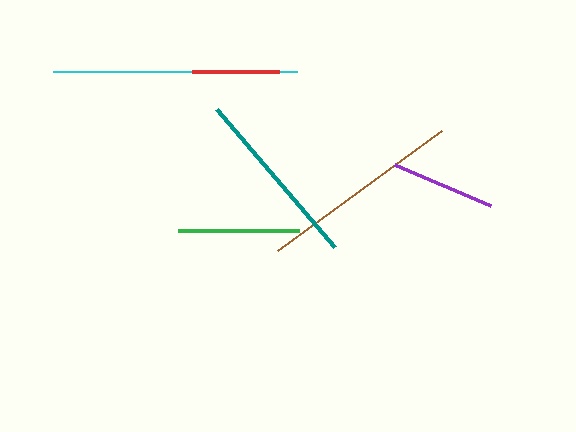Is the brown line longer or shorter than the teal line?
The brown line is longer than the teal line.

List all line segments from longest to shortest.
From longest to shortest: cyan, brown, teal, green, purple, red.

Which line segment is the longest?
The cyan line is the longest at approximately 244 pixels.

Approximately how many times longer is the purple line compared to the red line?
The purple line is approximately 1.2 times the length of the red line.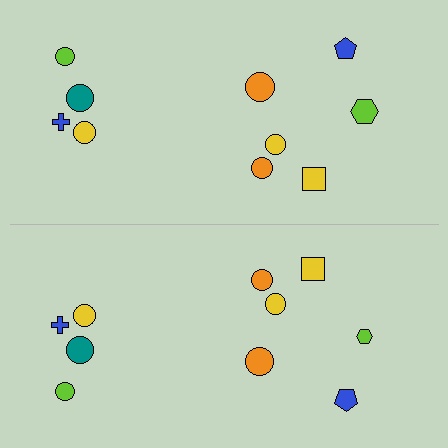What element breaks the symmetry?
The lime hexagon on the bottom side has a different size than its mirror counterpart.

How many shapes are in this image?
There are 20 shapes in this image.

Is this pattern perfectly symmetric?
No, the pattern is not perfectly symmetric. The lime hexagon on the bottom side has a different size than its mirror counterpart.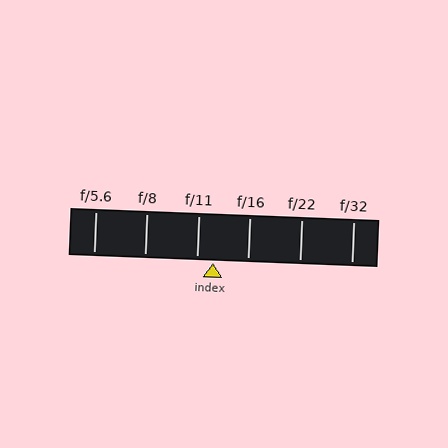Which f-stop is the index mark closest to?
The index mark is closest to f/11.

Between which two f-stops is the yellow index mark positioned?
The index mark is between f/11 and f/16.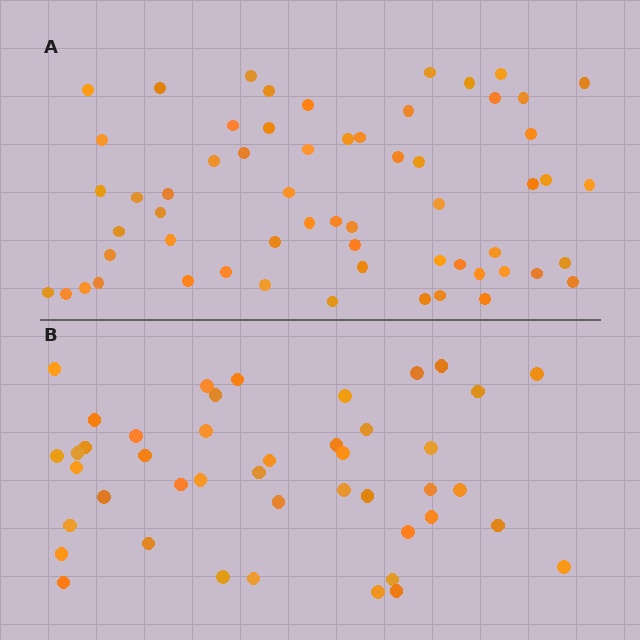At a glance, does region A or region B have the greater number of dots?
Region A (the top region) has more dots.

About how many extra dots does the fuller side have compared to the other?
Region A has approximately 15 more dots than region B.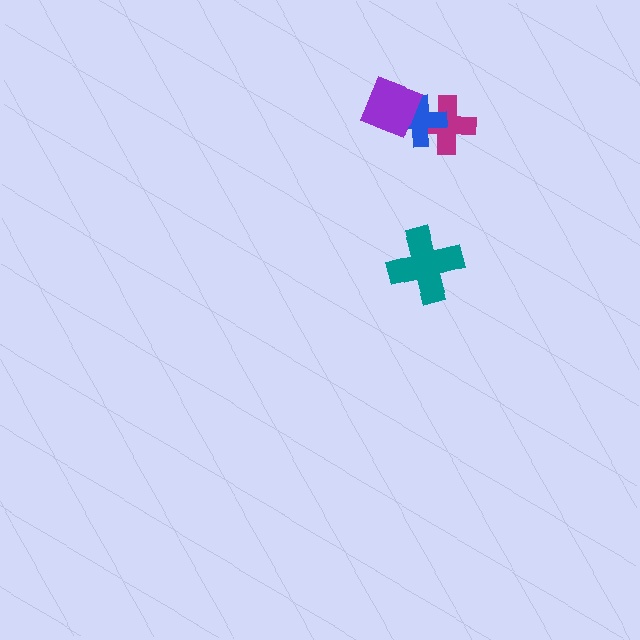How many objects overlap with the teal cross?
0 objects overlap with the teal cross.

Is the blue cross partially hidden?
Yes, it is partially covered by another shape.